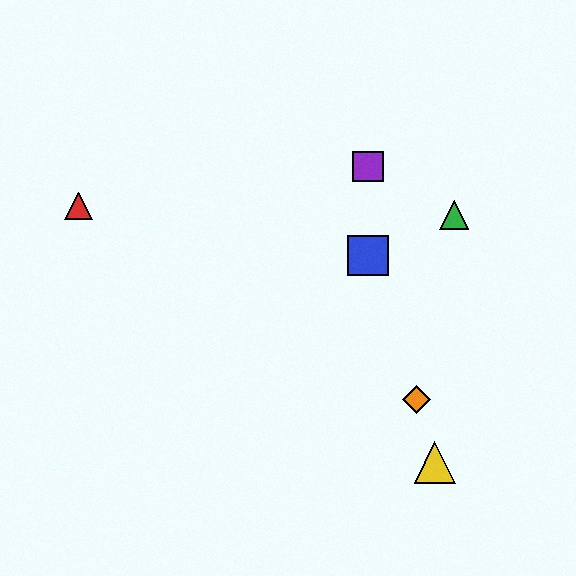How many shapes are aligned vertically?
2 shapes (the blue square, the purple square) are aligned vertically.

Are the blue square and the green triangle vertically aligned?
No, the blue square is at x≈368 and the green triangle is at x≈454.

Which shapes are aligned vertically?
The blue square, the purple square are aligned vertically.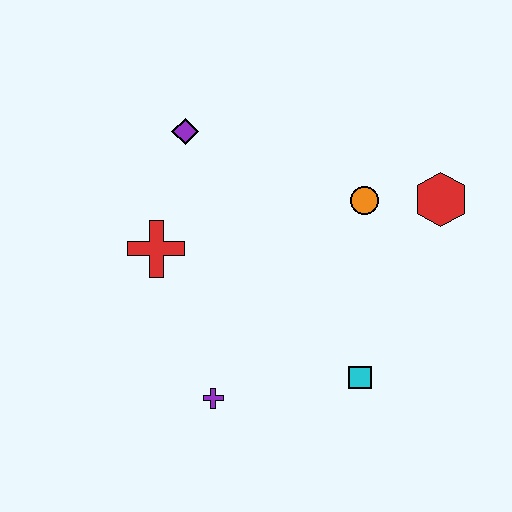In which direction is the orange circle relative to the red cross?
The orange circle is to the right of the red cross.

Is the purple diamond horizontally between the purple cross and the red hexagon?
No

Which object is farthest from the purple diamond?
The cyan square is farthest from the purple diamond.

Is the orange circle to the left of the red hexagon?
Yes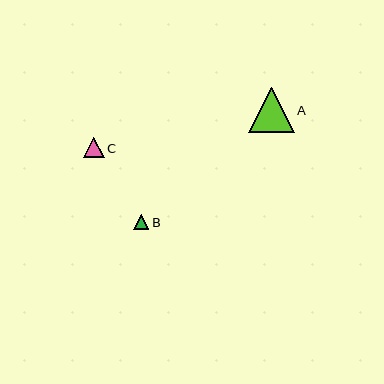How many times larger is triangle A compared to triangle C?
Triangle A is approximately 2.2 times the size of triangle C.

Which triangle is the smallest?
Triangle B is the smallest with a size of approximately 15 pixels.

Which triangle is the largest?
Triangle A is the largest with a size of approximately 45 pixels.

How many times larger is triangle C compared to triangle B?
Triangle C is approximately 1.3 times the size of triangle B.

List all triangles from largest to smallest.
From largest to smallest: A, C, B.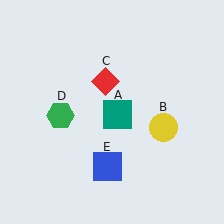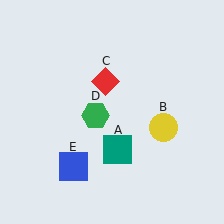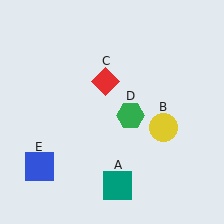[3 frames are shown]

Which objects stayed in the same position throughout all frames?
Yellow circle (object B) and red diamond (object C) remained stationary.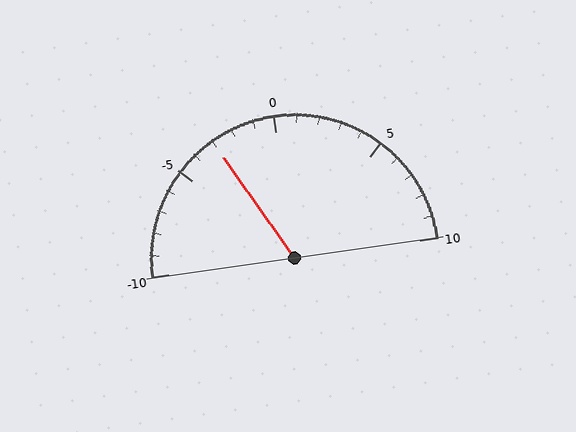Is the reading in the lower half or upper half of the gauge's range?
The reading is in the lower half of the range (-10 to 10).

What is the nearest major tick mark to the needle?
The nearest major tick mark is -5.